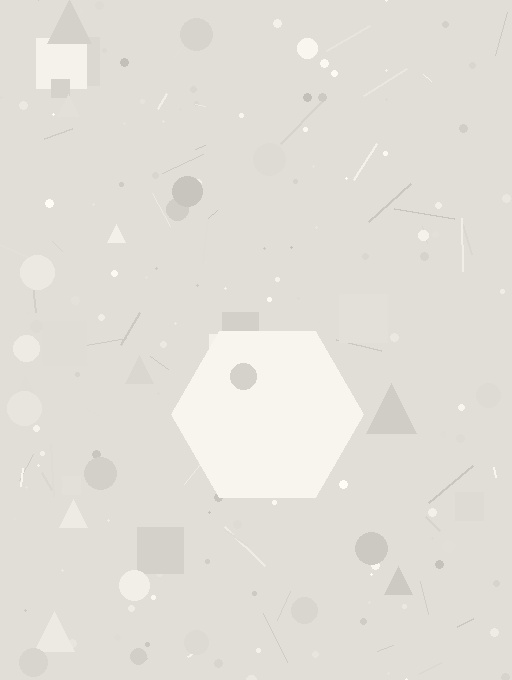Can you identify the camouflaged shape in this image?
The camouflaged shape is a hexagon.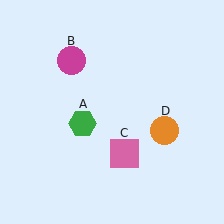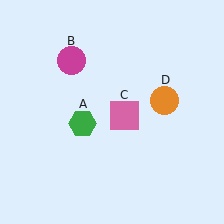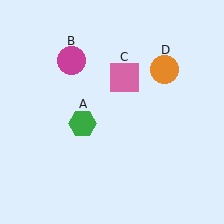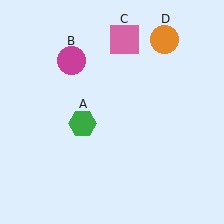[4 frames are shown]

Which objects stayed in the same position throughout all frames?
Green hexagon (object A) and magenta circle (object B) remained stationary.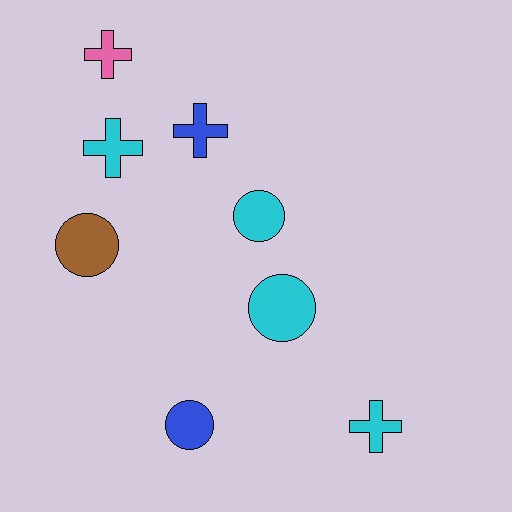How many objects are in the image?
There are 8 objects.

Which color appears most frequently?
Cyan, with 4 objects.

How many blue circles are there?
There is 1 blue circle.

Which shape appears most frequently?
Circle, with 4 objects.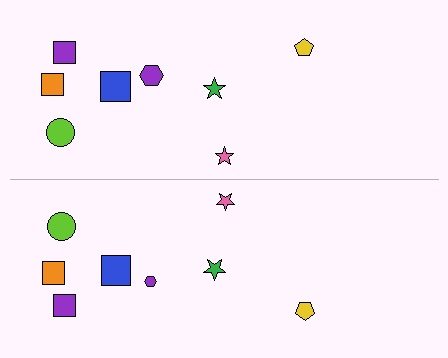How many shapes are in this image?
There are 16 shapes in this image.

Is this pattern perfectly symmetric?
No, the pattern is not perfectly symmetric. The purple hexagon on the bottom side has a different size than its mirror counterpart.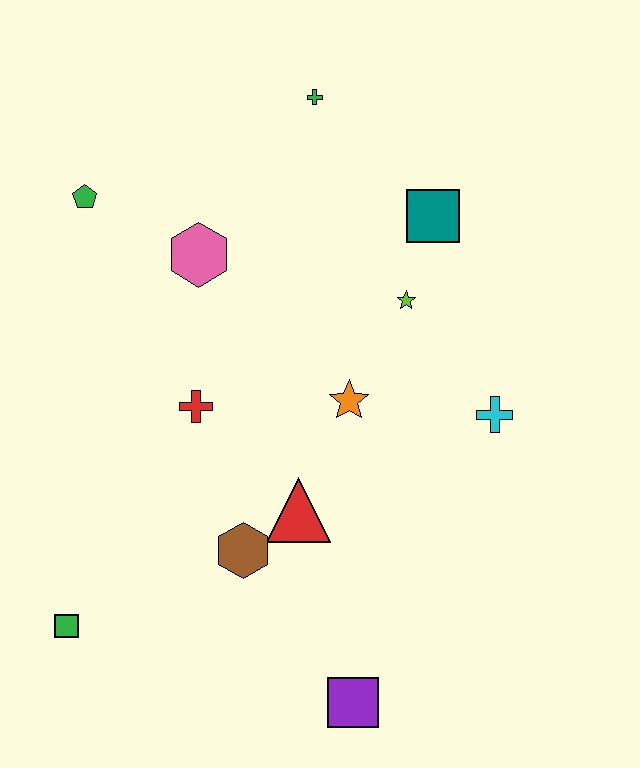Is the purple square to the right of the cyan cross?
No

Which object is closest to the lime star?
The teal square is closest to the lime star.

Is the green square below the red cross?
Yes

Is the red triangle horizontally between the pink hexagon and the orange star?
Yes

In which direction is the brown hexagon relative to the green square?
The brown hexagon is to the right of the green square.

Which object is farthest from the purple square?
The green cross is farthest from the purple square.